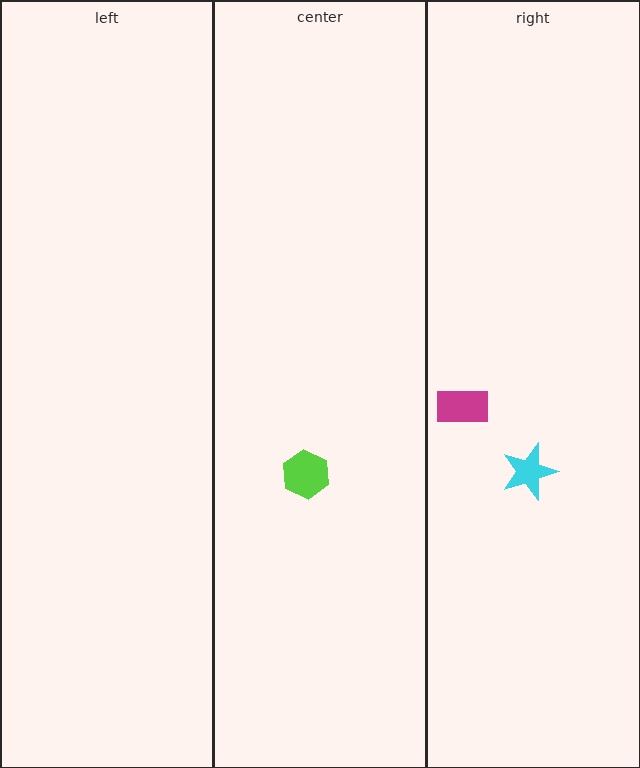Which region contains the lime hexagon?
The center region.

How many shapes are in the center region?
1.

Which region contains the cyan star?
The right region.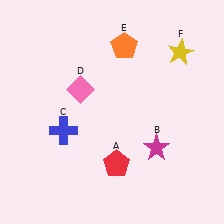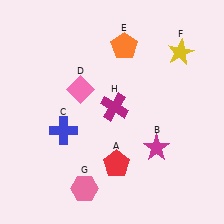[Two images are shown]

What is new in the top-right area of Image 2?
A magenta cross (H) was added in the top-right area of Image 2.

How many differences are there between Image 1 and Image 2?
There are 2 differences between the two images.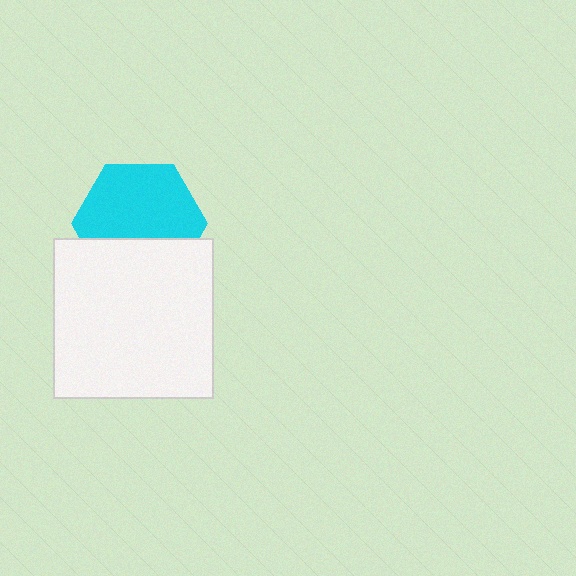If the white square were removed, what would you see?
You would see the complete cyan hexagon.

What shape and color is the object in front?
The object in front is a white square.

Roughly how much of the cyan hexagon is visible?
About half of it is visible (roughly 65%).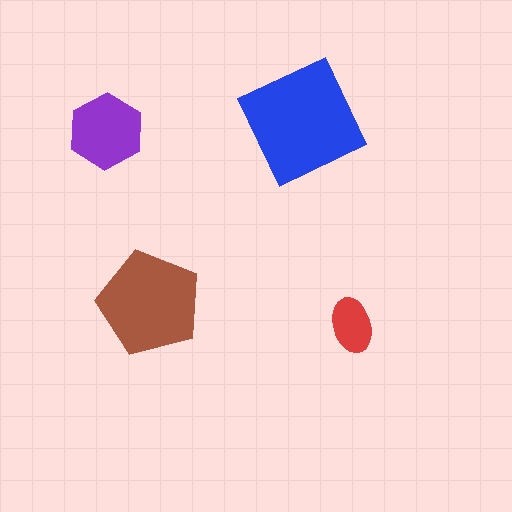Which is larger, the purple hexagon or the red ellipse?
The purple hexagon.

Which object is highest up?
The blue square is topmost.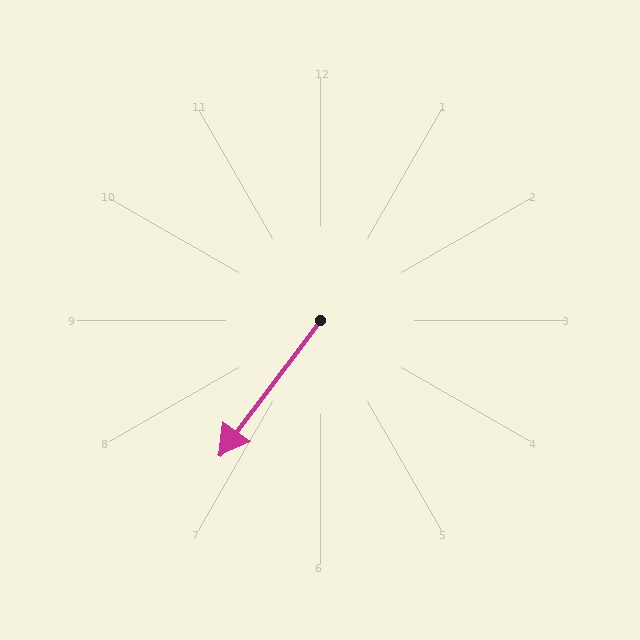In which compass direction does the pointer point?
Southwest.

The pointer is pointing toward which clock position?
Roughly 7 o'clock.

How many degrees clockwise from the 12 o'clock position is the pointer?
Approximately 217 degrees.